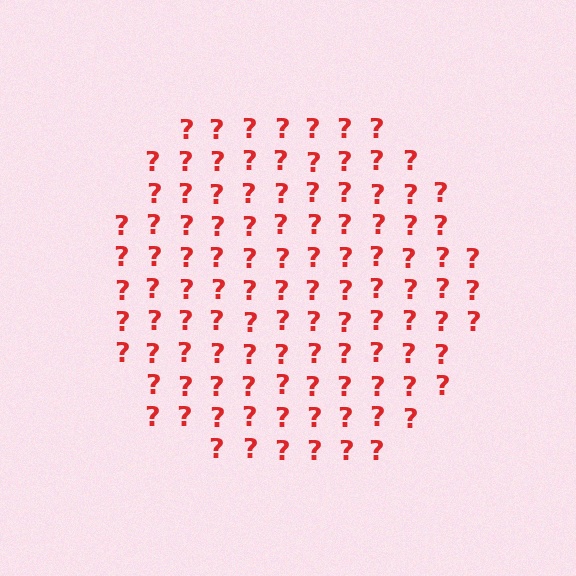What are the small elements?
The small elements are question marks.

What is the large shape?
The large shape is a circle.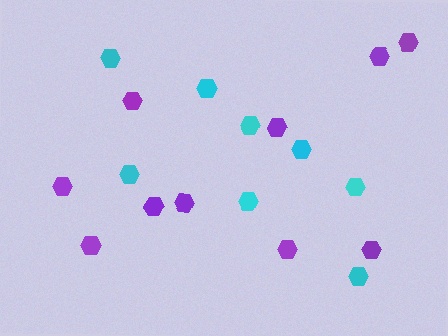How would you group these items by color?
There are 2 groups: one group of purple hexagons (10) and one group of cyan hexagons (8).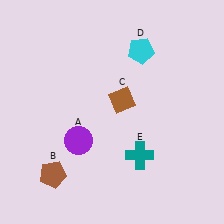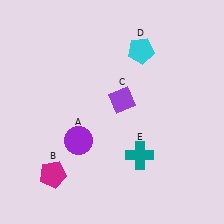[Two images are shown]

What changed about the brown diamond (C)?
In Image 1, C is brown. In Image 2, it changed to purple.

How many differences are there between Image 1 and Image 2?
There are 2 differences between the two images.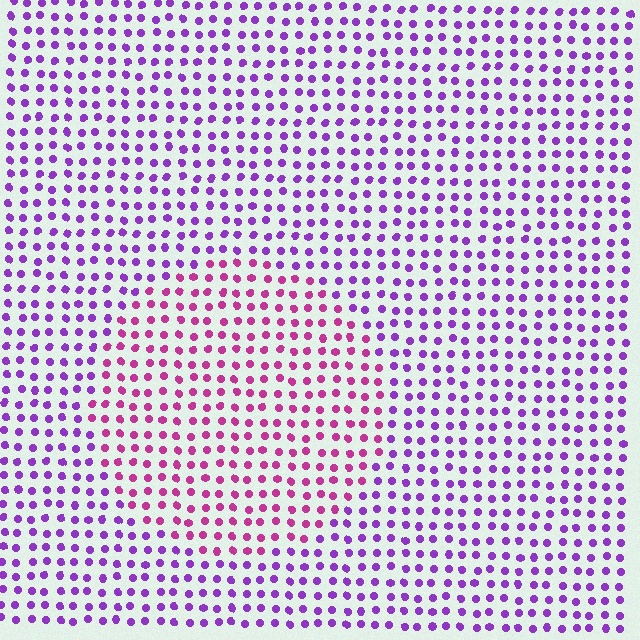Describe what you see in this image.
The image is filled with small purple elements in a uniform arrangement. A circle-shaped region is visible where the elements are tinted to a slightly different hue, forming a subtle color boundary.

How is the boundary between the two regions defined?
The boundary is defined purely by a slight shift in hue (about 40 degrees). Spacing, size, and orientation are identical on both sides.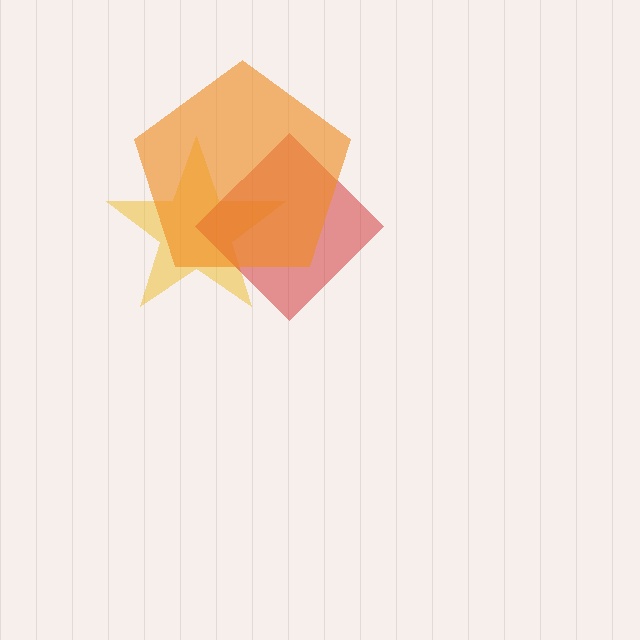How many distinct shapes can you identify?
There are 3 distinct shapes: a yellow star, a red diamond, an orange pentagon.